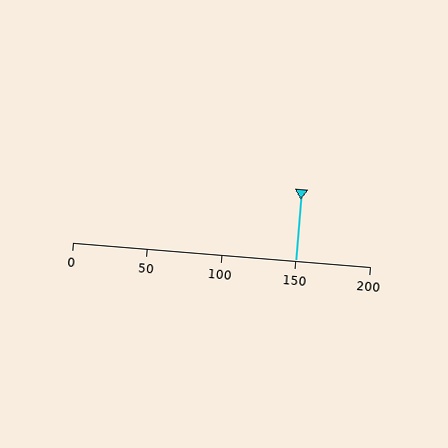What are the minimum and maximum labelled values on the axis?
The axis runs from 0 to 200.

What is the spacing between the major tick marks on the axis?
The major ticks are spaced 50 apart.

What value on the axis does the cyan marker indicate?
The marker indicates approximately 150.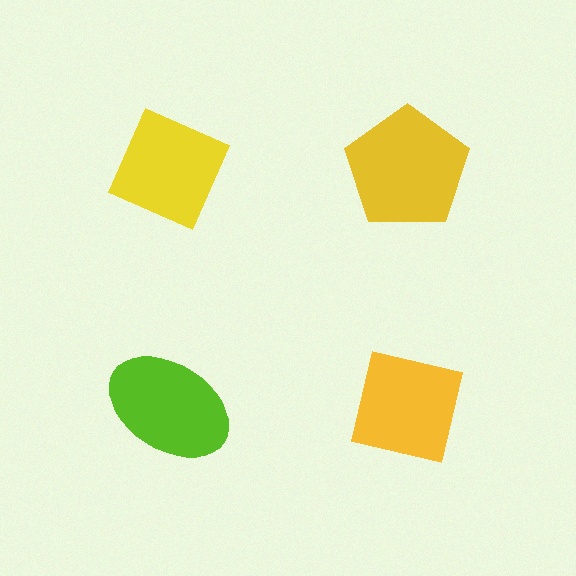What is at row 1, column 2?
A yellow pentagon.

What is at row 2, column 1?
A lime ellipse.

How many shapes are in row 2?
2 shapes.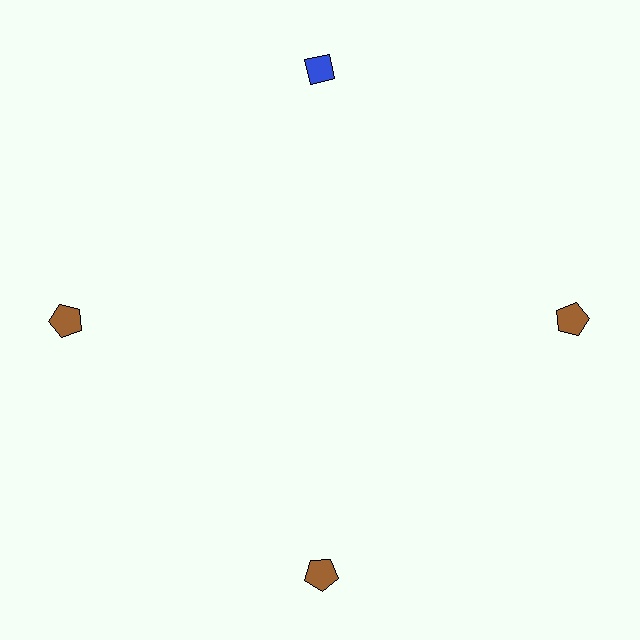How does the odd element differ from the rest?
It differs in both color (blue instead of brown) and shape (diamond instead of pentagon).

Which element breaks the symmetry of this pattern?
The blue diamond at roughly the 12 o'clock position breaks the symmetry. All other shapes are brown pentagons.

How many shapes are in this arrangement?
There are 4 shapes arranged in a ring pattern.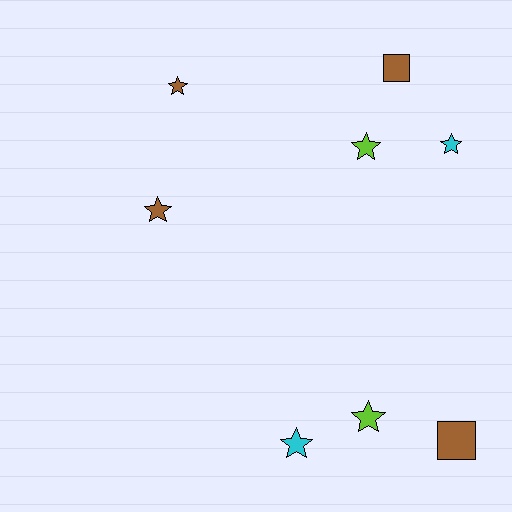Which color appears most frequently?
Brown, with 4 objects.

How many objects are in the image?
There are 8 objects.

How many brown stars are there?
There are 2 brown stars.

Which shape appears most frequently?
Star, with 6 objects.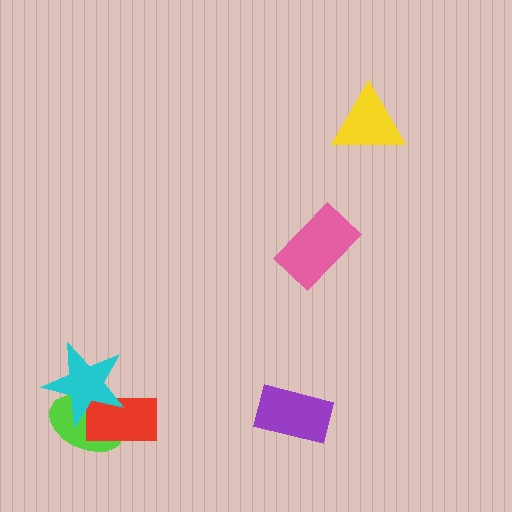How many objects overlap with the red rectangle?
2 objects overlap with the red rectangle.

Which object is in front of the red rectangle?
The cyan star is in front of the red rectangle.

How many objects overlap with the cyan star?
2 objects overlap with the cyan star.